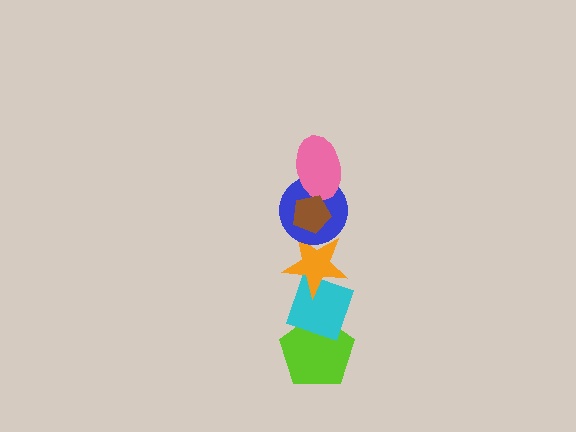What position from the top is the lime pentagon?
The lime pentagon is 6th from the top.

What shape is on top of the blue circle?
The pink ellipse is on top of the blue circle.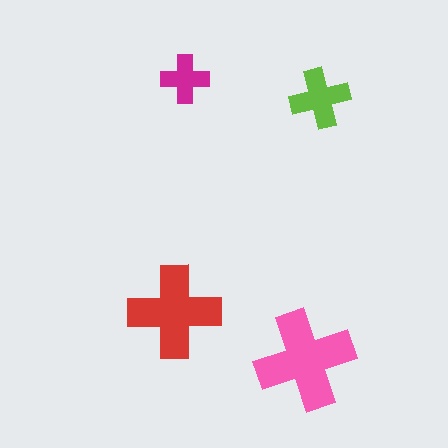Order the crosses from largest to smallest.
the pink one, the red one, the lime one, the magenta one.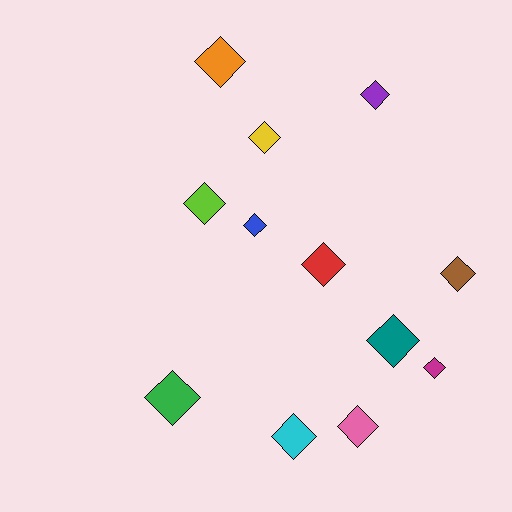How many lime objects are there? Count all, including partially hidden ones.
There is 1 lime object.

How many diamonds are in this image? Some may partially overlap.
There are 12 diamonds.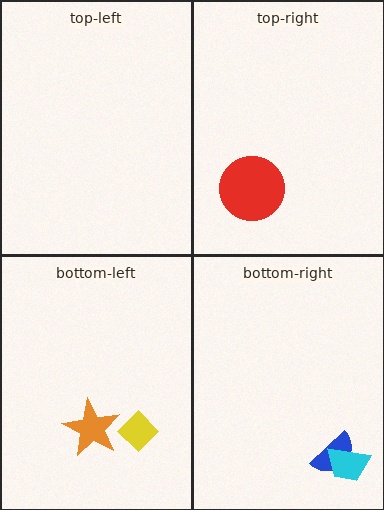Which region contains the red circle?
The top-right region.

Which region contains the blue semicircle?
The bottom-right region.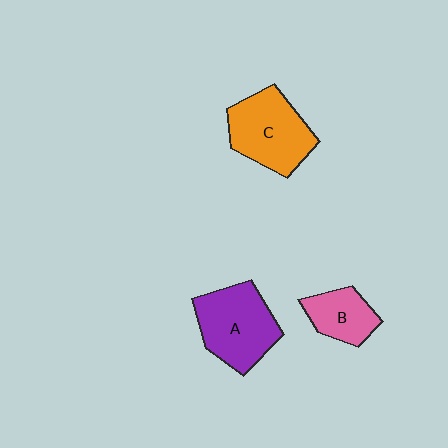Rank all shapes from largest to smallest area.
From largest to smallest: A (purple), C (orange), B (pink).